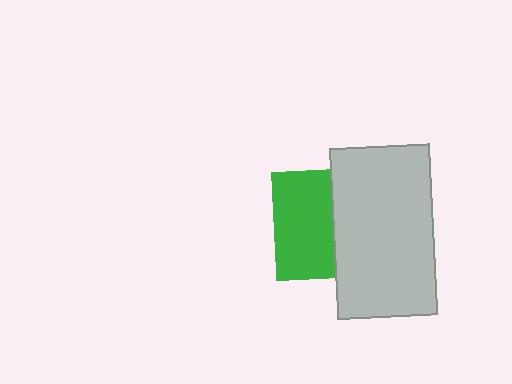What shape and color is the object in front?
The object in front is a light gray rectangle.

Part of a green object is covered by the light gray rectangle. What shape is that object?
It is a square.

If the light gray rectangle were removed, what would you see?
You would see the complete green square.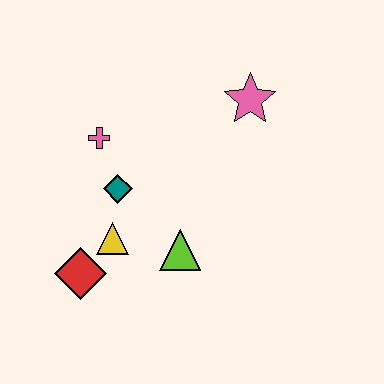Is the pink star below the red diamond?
No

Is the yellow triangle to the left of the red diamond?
No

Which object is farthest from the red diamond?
The pink star is farthest from the red diamond.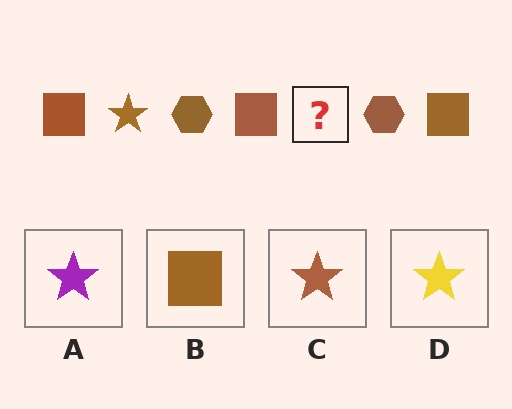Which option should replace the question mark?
Option C.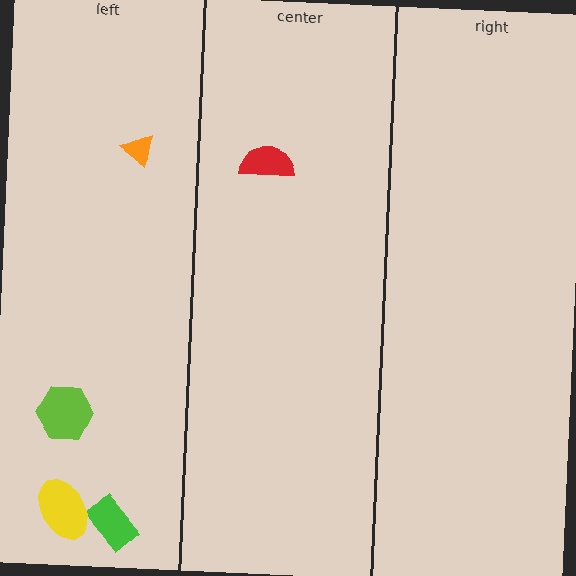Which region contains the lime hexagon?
The left region.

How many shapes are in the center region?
1.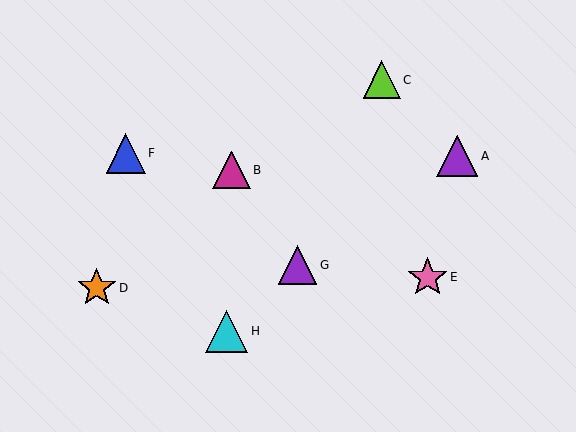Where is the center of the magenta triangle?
The center of the magenta triangle is at (232, 170).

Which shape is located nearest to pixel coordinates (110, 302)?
The orange star (labeled D) at (97, 288) is nearest to that location.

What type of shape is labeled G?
Shape G is a purple triangle.